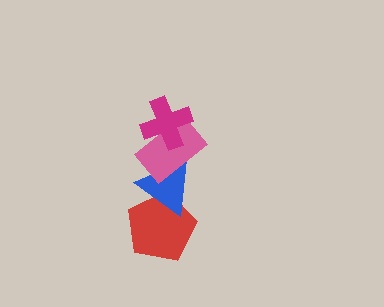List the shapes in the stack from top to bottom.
From top to bottom: the magenta cross, the pink rectangle, the blue triangle, the red pentagon.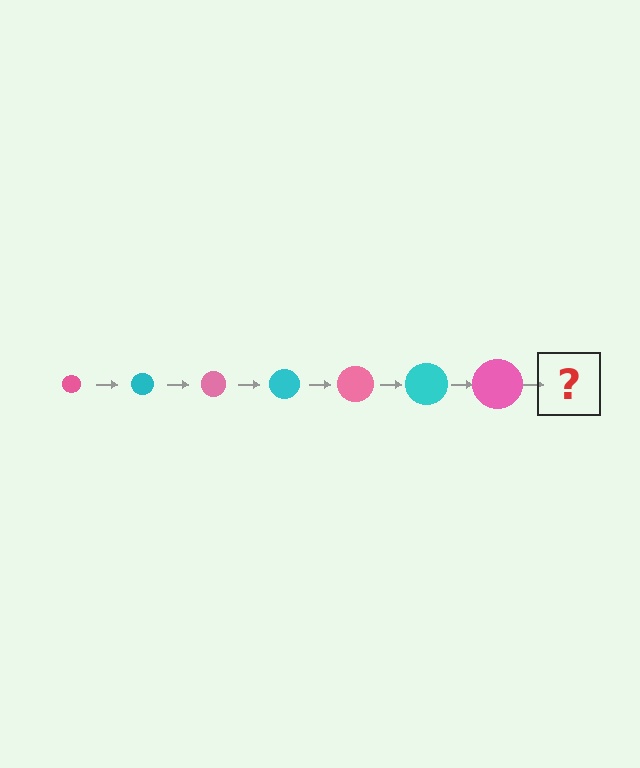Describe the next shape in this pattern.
It should be a cyan circle, larger than the previous one.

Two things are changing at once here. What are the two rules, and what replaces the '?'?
The two rules are that the circle grows larger each step and the color cycles through pink and cyan. The '?' should be a cyan circle, larger than the previous one.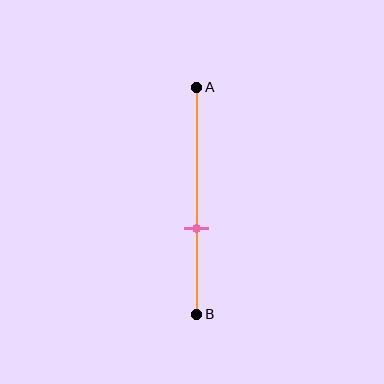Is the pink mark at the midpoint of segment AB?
No, the mark is at about 60% from A, not at the 50% midpoint.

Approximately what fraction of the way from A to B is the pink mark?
The pink mark is approximately 60% of the way from A to B.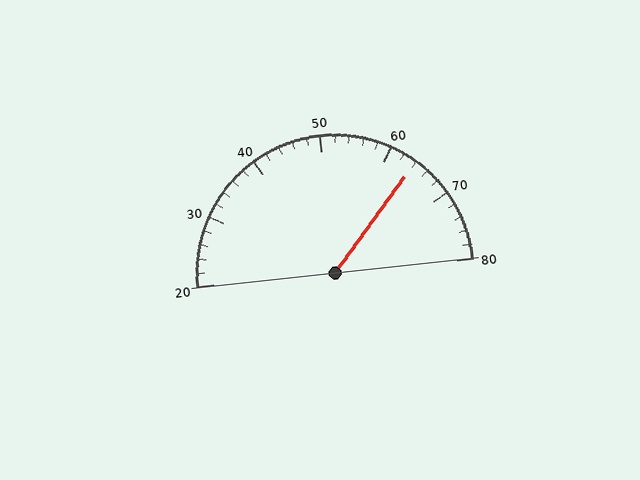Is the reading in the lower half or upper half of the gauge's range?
The reading is in the upper half of the range (20 to 80).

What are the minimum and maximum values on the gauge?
The gauge ranges from 20 to 80.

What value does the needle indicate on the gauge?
The needle indicates approximately 64.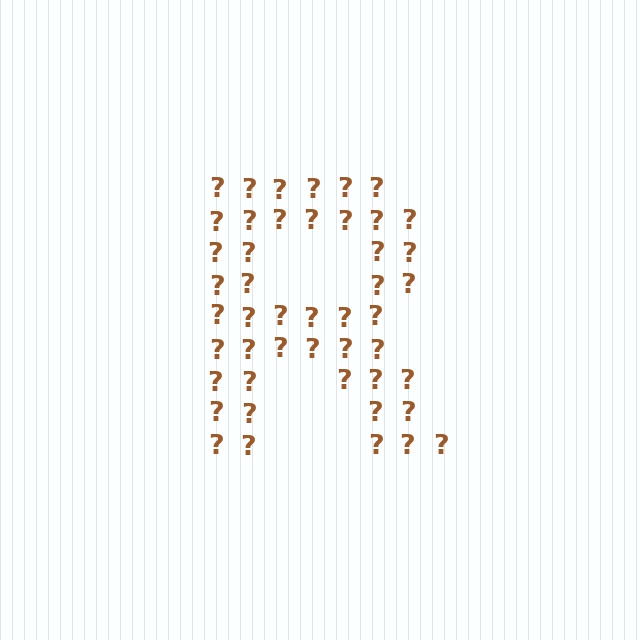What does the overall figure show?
The overall figure shows the letter R.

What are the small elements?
The small elements are question marks.